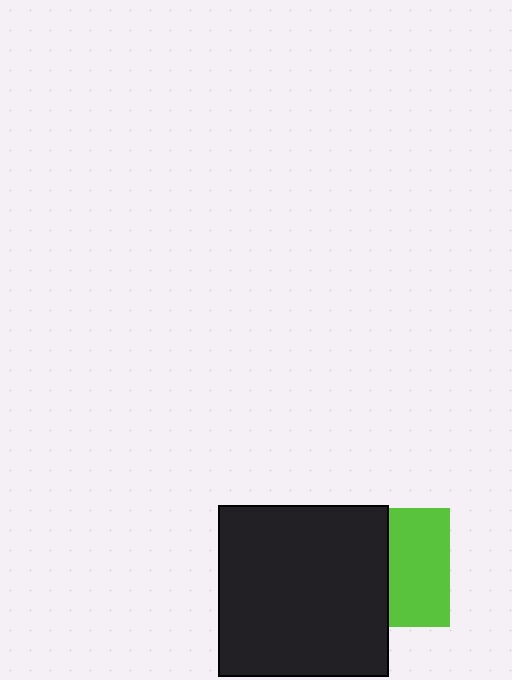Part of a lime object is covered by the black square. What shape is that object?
It is a square.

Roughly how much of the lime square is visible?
About half of it is visible (roughly 51%).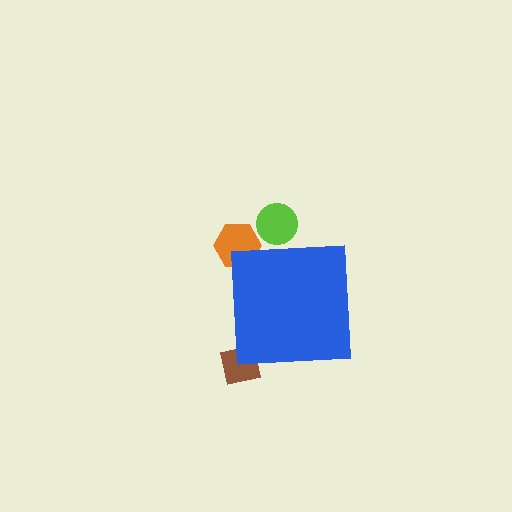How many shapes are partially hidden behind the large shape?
3 shapes are partially hidden.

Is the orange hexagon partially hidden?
Yes, the orange hexagon is partially hidden behind the blue square.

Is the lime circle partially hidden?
Yes, the lime circle is partially hidden behind the blue square.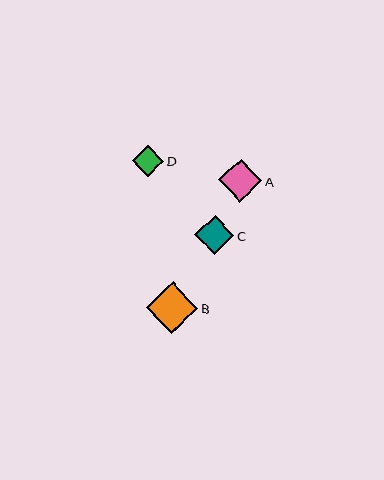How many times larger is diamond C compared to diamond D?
Diamond C is approximately 1.3 times the size of diamond D.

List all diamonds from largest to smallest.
From largest to smallest: B, A, C, D.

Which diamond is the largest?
Diamond B is the largest with a size of approximately 52 pixels.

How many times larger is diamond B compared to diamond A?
Diamond B is approximately 1.2 times the size of diamond A.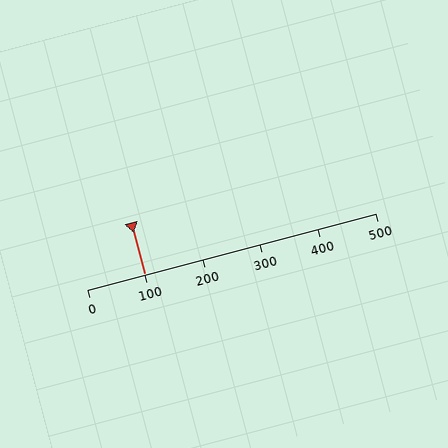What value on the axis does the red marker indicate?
The marker indicates approximately 100.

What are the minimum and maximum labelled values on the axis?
The axis runs from 0 to 500.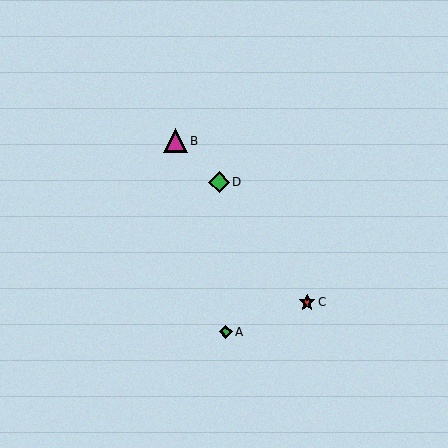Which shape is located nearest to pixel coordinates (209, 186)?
The green diamond (labeled D) at (219, 182) is nearest to that location.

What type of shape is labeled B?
Shape B is a magenta triangle.